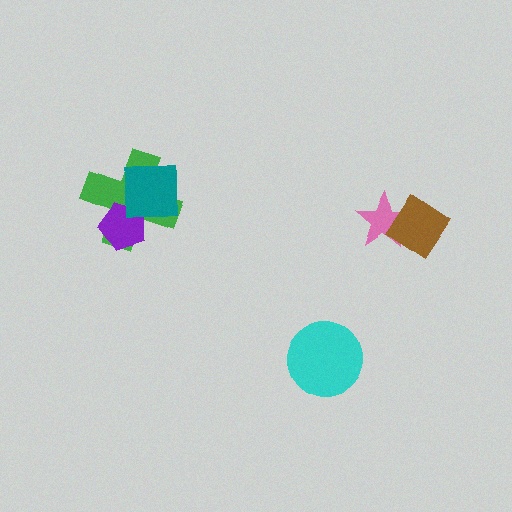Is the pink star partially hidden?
Yes, it is partially covered by another shape.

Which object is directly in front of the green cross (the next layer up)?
The purple pentagon is directly in front of the green cross.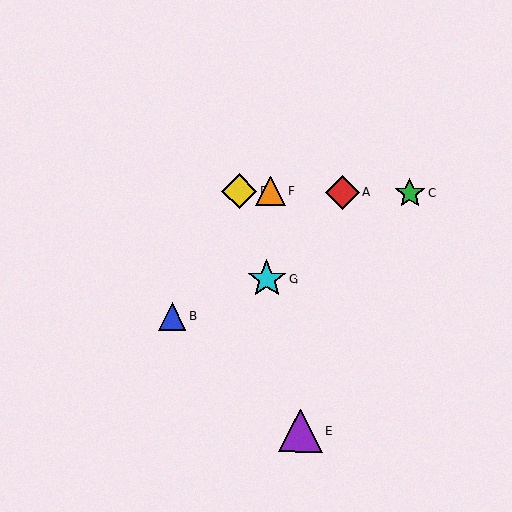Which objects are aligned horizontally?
Objects A, C, D, F are aligned horizontally.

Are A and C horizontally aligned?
Yes, both are at y≈192.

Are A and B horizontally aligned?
No, A is at y≈192 and B is at y≈316.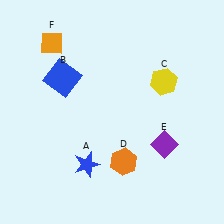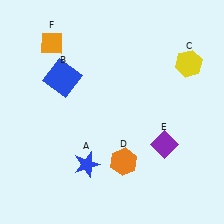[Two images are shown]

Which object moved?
The yellow hexagon (C) moved right.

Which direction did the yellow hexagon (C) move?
The yellow hexagon (C) moved right.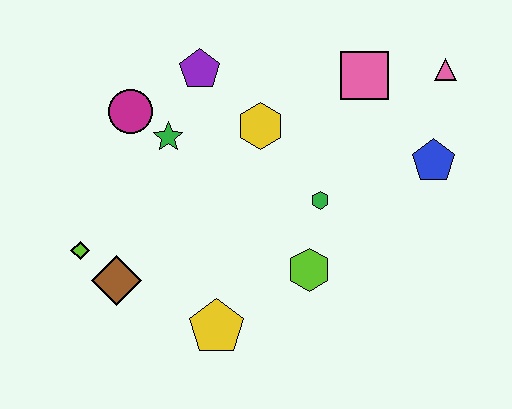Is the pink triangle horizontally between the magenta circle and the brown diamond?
No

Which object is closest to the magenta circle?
The green star is closest to the magenta circle.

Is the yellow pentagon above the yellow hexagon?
No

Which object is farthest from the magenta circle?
The pink triangle is farthest from the magenta circle.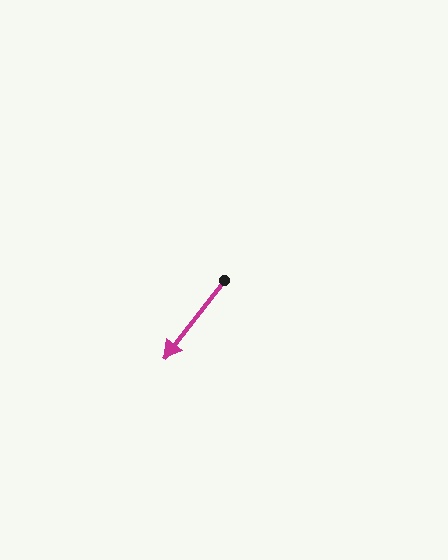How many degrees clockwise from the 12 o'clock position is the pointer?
Approximately 217 degrees.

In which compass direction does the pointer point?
Southwest.